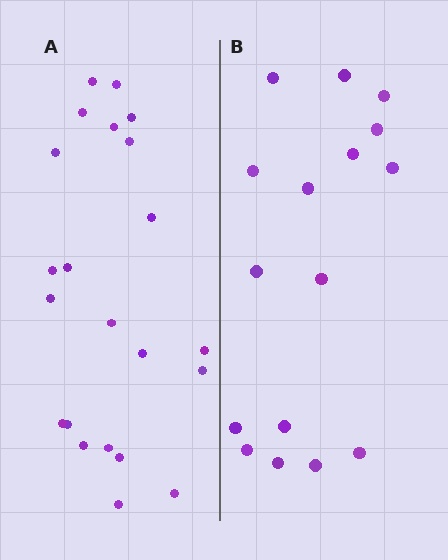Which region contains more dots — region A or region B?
Region A (the left region) has more dots.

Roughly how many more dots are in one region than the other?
Region A has about 6 more dots than region B.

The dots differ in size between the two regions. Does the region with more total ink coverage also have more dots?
No. Region B has more total ink coverage because its dots are larger, but region A actually contains more individual dots. Total area can be misleading — the number of items is what matters here.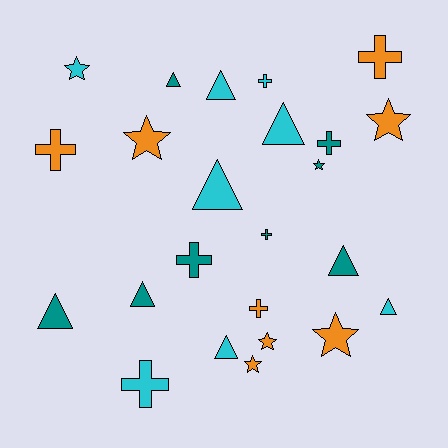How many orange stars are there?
There are 5 orange stars.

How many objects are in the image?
There are 24 objects.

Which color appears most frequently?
Orange, with 8 objects.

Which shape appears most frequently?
Triangle, with 9 objects.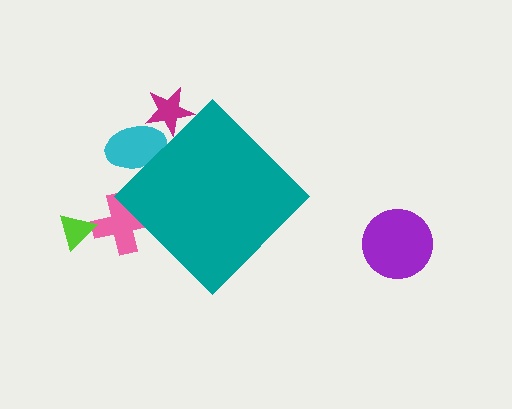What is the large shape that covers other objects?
A teal diamond.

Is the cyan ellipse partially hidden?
Yes, the cyan ellipse is partially hidden behind the teal diamond.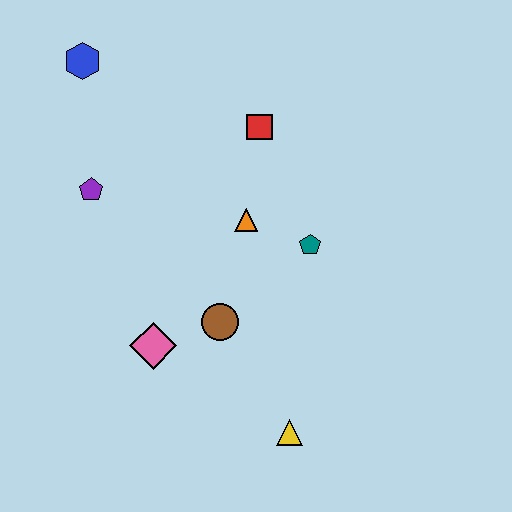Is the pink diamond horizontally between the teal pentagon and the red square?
No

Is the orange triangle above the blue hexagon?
No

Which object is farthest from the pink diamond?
The blue hexagon is farthest from the pink diamond.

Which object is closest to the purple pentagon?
The blue hexagon is closest to the purple pentagon.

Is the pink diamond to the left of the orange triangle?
Yes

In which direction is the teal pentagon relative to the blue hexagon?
The teal pentagon is to the right of the blue hexagon.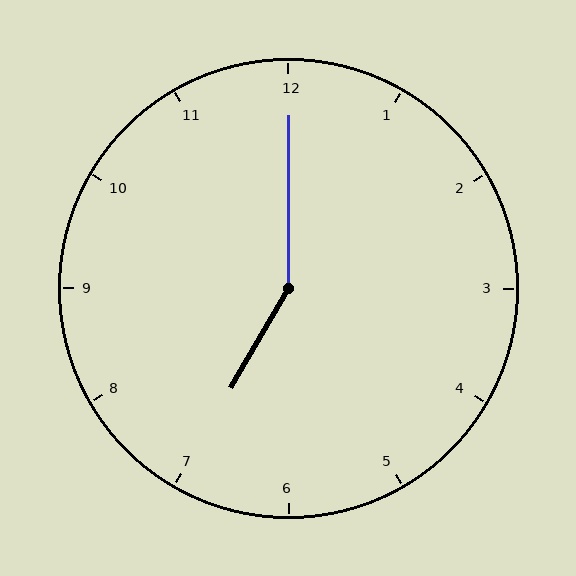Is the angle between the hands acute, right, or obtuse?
It is obtuse.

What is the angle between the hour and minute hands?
Approximately 150 degrees.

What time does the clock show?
7:00.